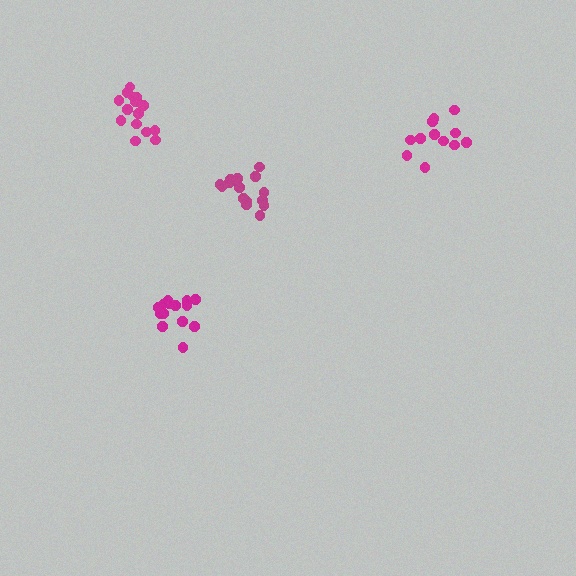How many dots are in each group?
Group 1: 15 dots, Group 2: 12 dots, Group 3: 16 dots, Group 4: 15 dots (58 total).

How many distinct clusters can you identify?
There are 4 distinct clusters.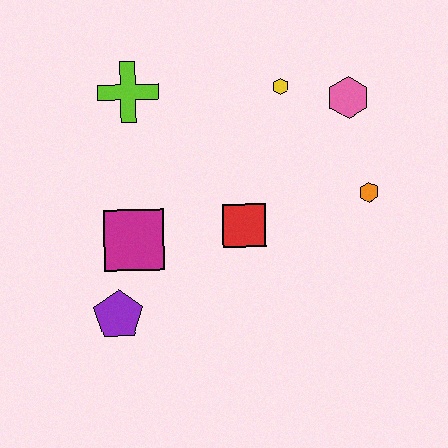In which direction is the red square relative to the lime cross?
The red square is below the lime cross.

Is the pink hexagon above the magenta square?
Yes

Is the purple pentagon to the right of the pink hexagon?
No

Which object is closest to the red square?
The magenta square is closest to the red square.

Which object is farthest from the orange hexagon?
The purple pentagon is farthest from the orange hexagon.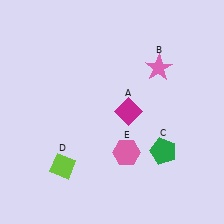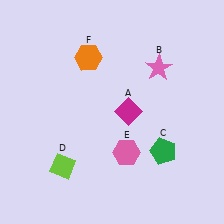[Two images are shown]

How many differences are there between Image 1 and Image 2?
There is 1 difference between the two images.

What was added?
An orange hexagon (F) was added in Image 2.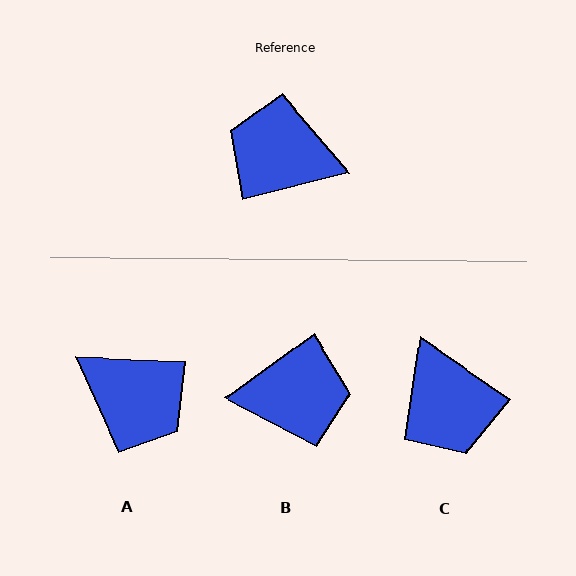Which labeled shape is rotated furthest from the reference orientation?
A, about 164 degrees away.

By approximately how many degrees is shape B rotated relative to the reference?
Approximately 158 degrees clockwise.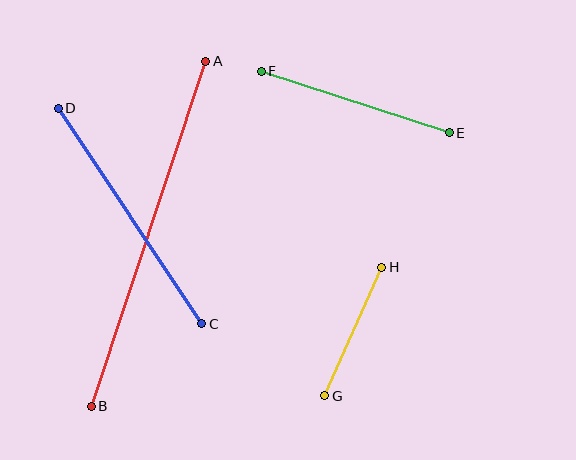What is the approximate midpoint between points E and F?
The midpoint is at approximately (355, 102) pixels.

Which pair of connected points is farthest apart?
Points A and B are farthest apart.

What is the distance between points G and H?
The distance is approximately 140 pixels.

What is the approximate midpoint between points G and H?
The midpoint is at approximately (353, 332) pixels.